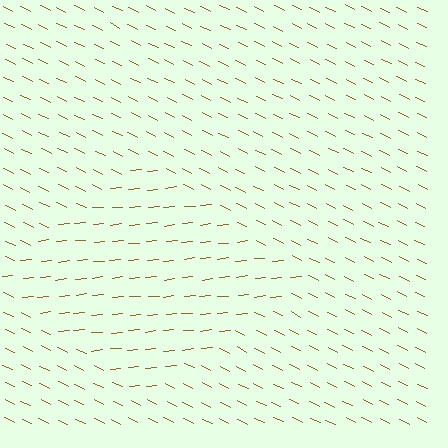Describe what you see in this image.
The image is filled with small brown line segments. A diamond region in the image has lines oriented differently from the surrounding lines, creating a visible texture boundary.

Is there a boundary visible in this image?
Yes, there is a texture boundary formed by a change in line orientation.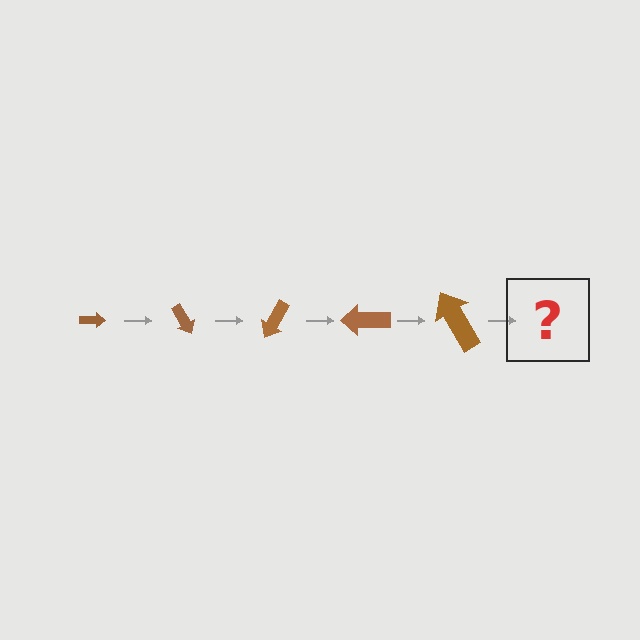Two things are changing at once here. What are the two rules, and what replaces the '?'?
The two rules are that the arrow grows larger each step and it rotates 60 degrees each step. The '?' should be an arrow, larger than the previous one and rotated 300 degrees from the start.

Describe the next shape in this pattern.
It should be an arrow, larger than the previous one and rotated 300 degrees from the start.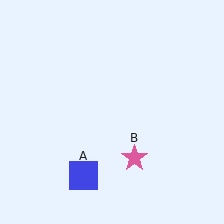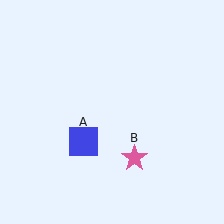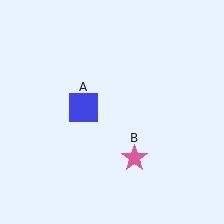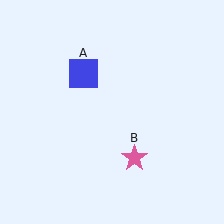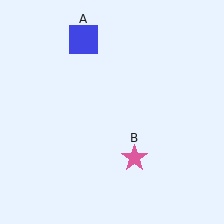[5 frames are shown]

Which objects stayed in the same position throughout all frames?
Pink star (object B) remained stationary.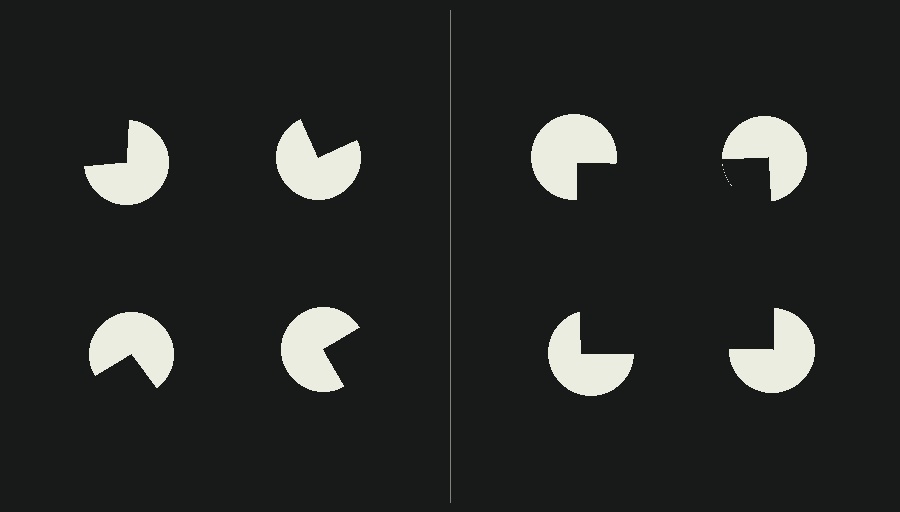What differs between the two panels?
The pac-man discs are positioned identically on both sides; only the wedge orientations differ. On the right they align to a square; on the left they are misaligned.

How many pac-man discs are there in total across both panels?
8 — 4 on each side.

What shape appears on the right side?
An illusory square.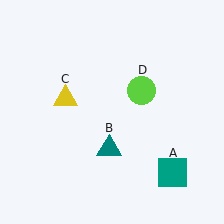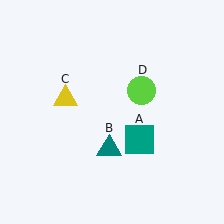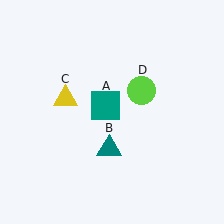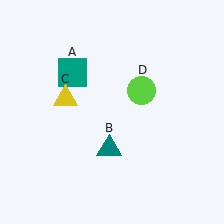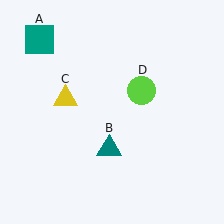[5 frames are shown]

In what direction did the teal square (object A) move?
The teal square (object A) moved up and to the left.